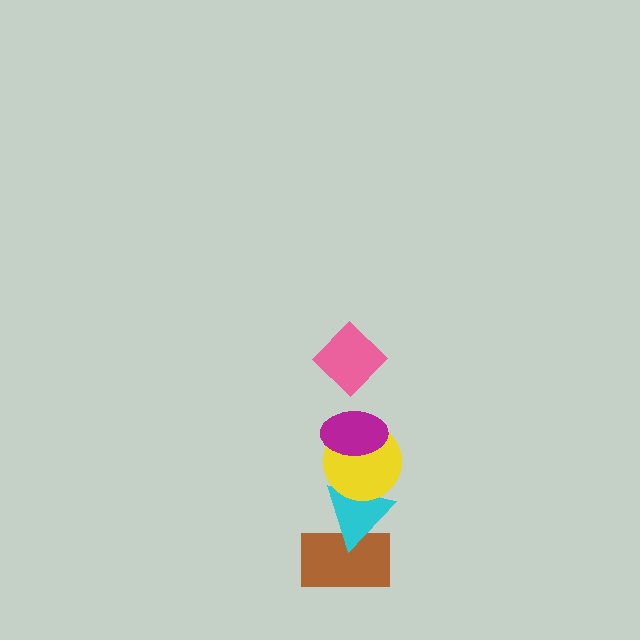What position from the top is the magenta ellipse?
The magenta ellipse is 2nd from the top.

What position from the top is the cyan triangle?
The cyan triangle is 4th from the top.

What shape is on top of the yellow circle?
The magenta ellipse is on top of the yellow circle.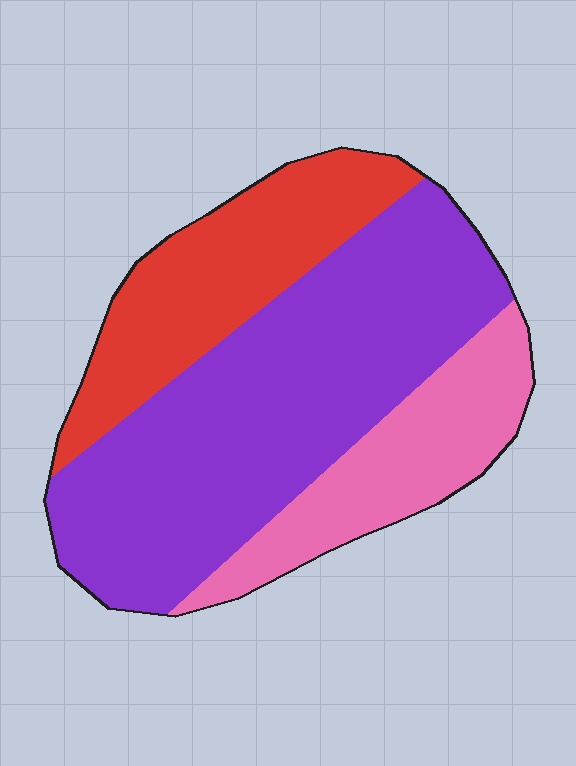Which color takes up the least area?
Pink, at roughly 20%.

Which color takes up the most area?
Purple, at roughly 55%.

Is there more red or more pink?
Red.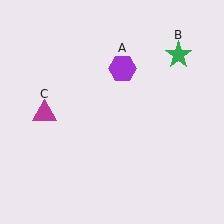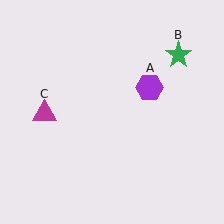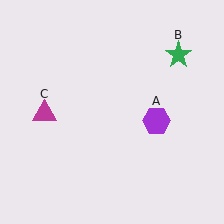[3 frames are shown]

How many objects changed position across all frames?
1 object changed position: purple hexagon (object A).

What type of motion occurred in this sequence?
The purple hexagon (object A) rotated clockwise around the center of the scene.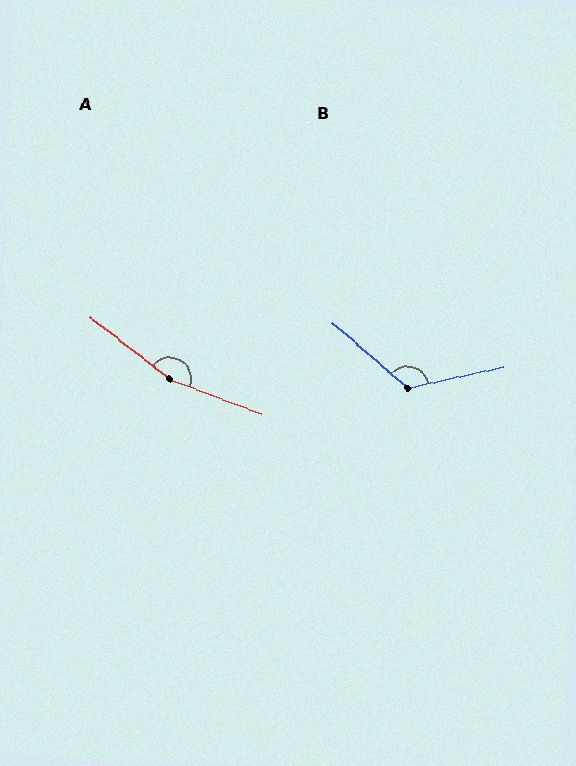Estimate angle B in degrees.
Approximately 127 degrees.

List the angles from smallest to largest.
B (127°), A (163°).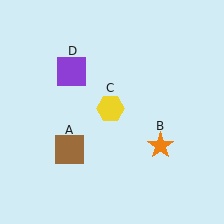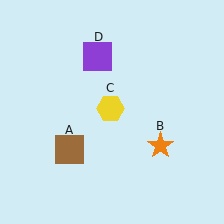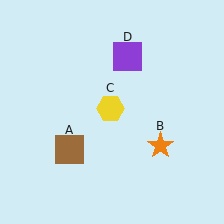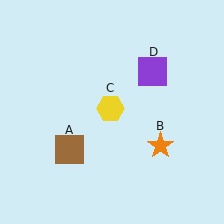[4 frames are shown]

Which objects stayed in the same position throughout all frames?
Brown square (object A) and orange star (object B) and yellow hexagon (object C) remained stationary.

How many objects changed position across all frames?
1 object changed position: purple square (object D).